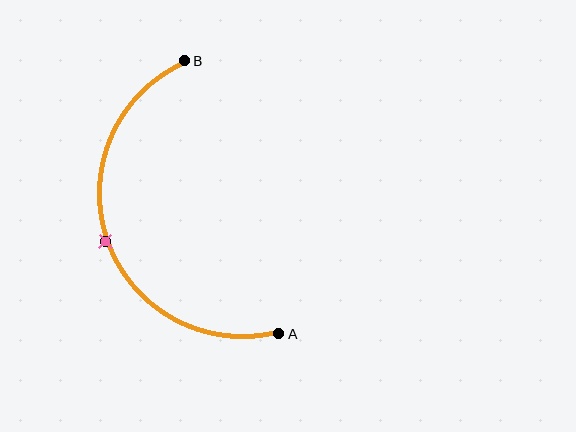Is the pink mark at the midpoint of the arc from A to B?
Yes. The pink mark lies on the arc at equal arc-length from both A and B — it is the arc midpoint.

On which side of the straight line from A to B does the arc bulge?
The arc bulges to the left of the straight line connecting A and B.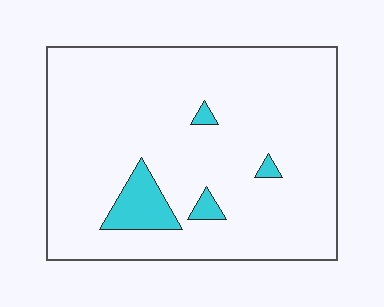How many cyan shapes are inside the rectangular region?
4.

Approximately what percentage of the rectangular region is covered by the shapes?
Approximately 5%.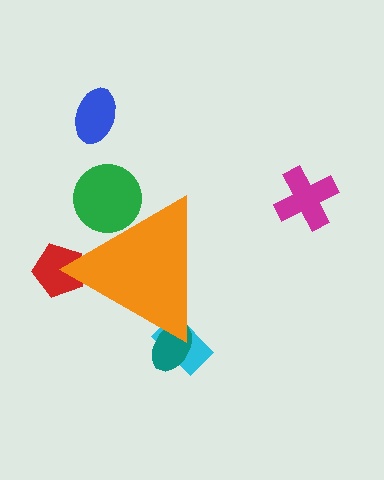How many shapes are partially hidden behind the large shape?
4 shapes are partially hidden.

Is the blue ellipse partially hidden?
No, the blue ellipse is fully visible.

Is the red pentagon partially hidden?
Yes, the red pentagon is partially hidden behind the orange triangle.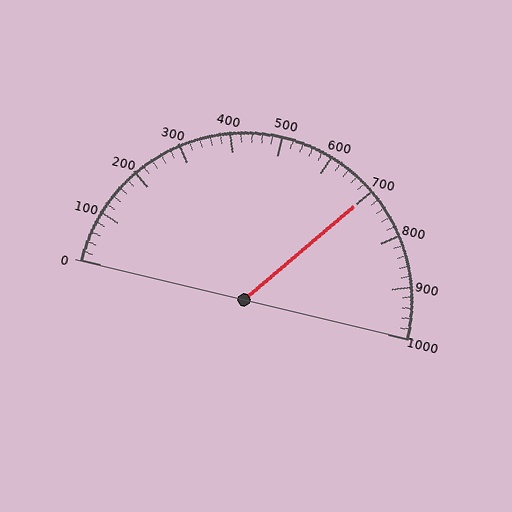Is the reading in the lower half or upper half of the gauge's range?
The reading is in the upper half of the range (0 to 1000).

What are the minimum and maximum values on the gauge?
The gauge ranges from 0 to 1000.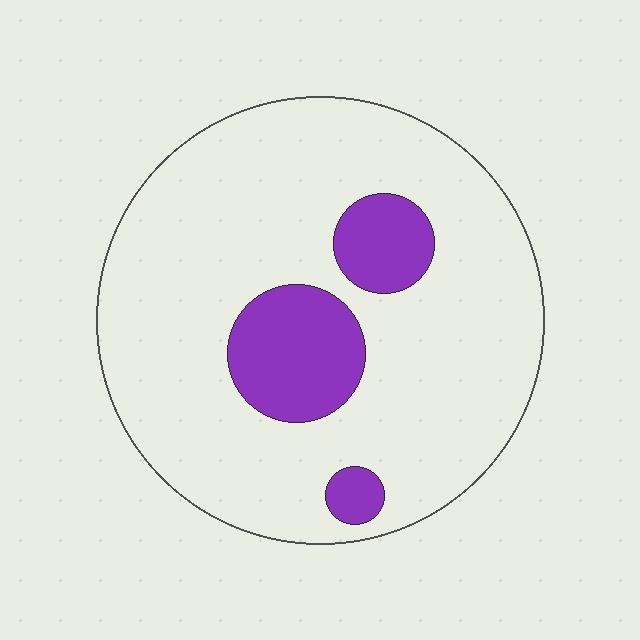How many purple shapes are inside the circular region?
3.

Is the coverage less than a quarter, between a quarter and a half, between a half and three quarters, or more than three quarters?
Less than a quarter.